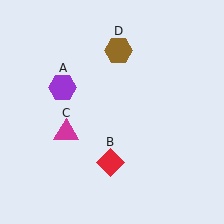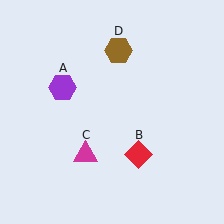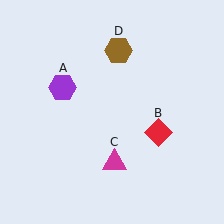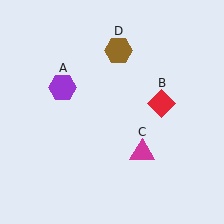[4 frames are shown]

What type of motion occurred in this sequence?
The red diamond (object B), magenta triangle (object C) rotated counterclockwise around the center of the scene.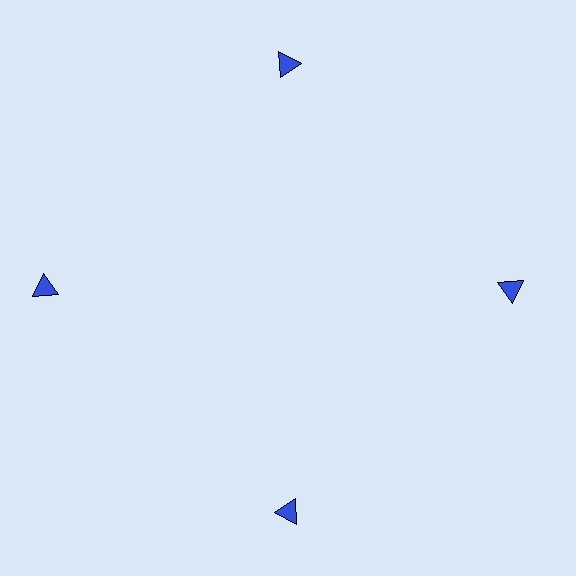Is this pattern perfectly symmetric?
No. The 4 blue triangles are arranged in a ring, but one element near the 9 o'clock position is pushed outward from the center, breaking the 4-fold rotational symmetry.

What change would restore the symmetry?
The symmetry would be restored by moving it inward, back onto the ring so that all 4 triangles sit at equal angles and equal distance from the center.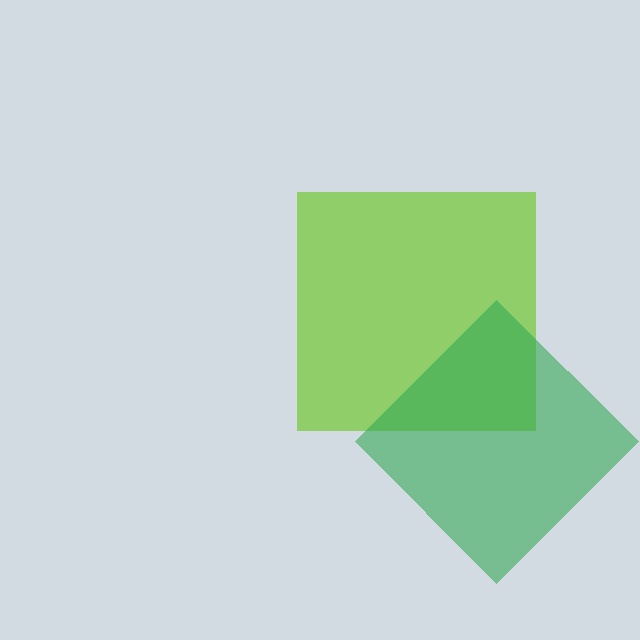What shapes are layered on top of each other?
The layered shapes are: a lime square, a green diamond.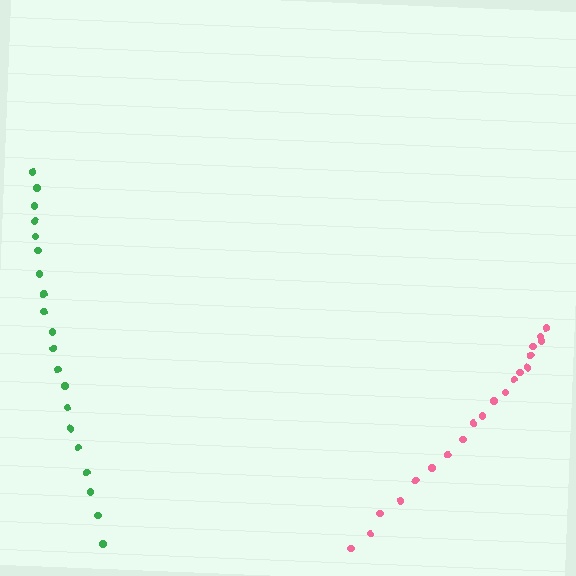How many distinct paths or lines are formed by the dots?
There are 2 distinct paths.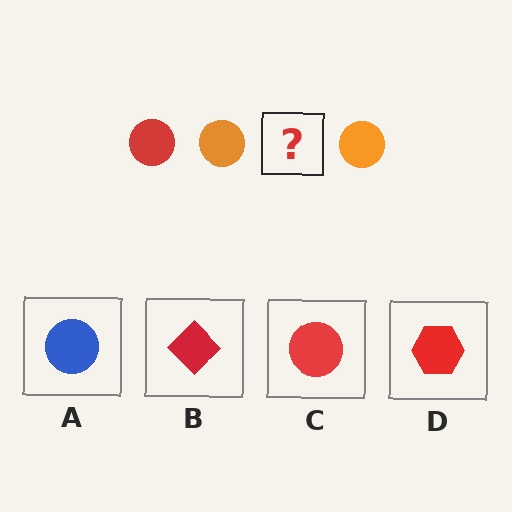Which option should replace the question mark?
Option C.